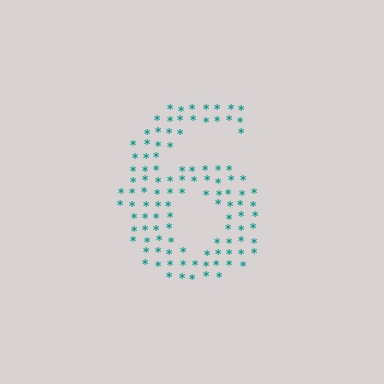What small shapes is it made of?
It is made of small asterisks.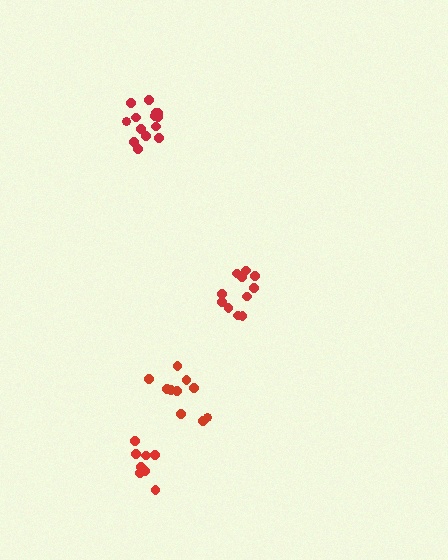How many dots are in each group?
Group 1: 9 dots, Group 2: 10 dots, Group 3: 11 dots, Group 4: 14 dots (44 total).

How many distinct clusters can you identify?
There are 4 distinct clusters.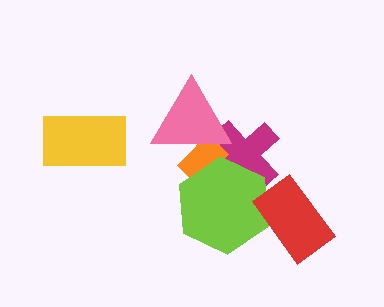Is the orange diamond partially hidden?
Yes, it is partially covered by another shape.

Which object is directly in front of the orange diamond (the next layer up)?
The magenta cross is directly in front of the orange diamond.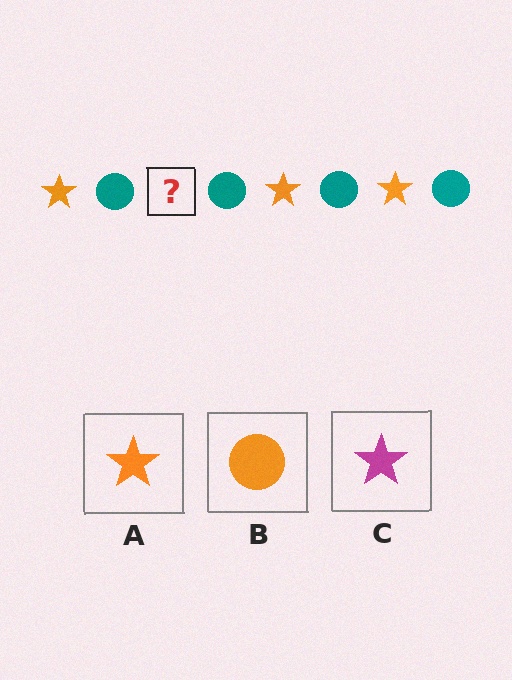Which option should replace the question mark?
Option A.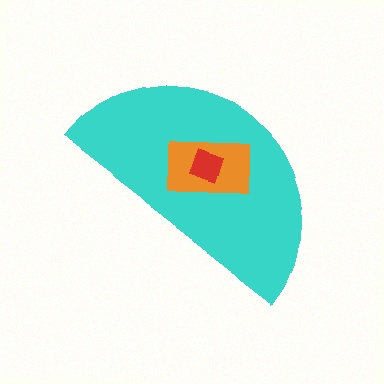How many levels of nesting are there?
3.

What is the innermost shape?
The red diamond.